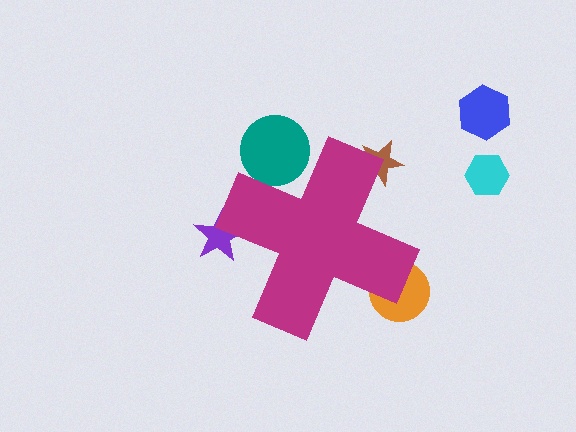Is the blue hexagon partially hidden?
No, the blue hexagon is fully visible.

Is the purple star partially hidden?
Yes, the purple star is partially hidden behind the magenta cross.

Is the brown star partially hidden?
Yes, the brown star is partially hidden behind the magenta cross.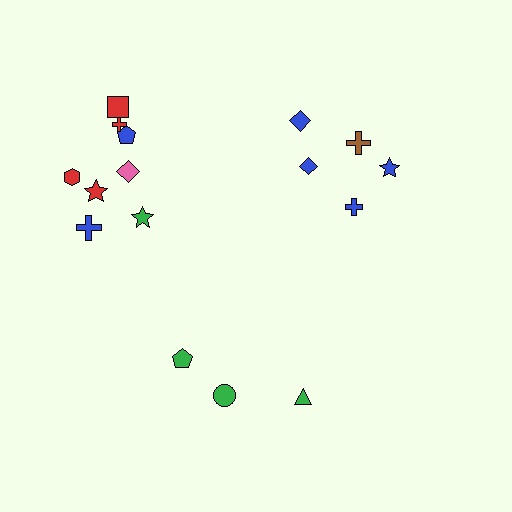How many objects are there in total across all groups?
There are 16 objects.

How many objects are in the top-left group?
There are 8 objects.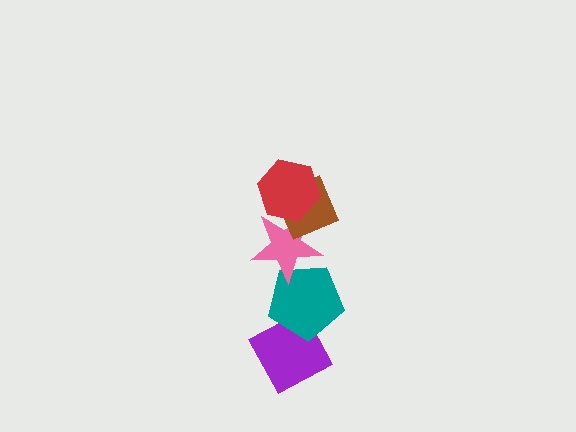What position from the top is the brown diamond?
The brown diamond is 2nd from the top.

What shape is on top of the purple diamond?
The teal pentagon is on top of the purple diamond.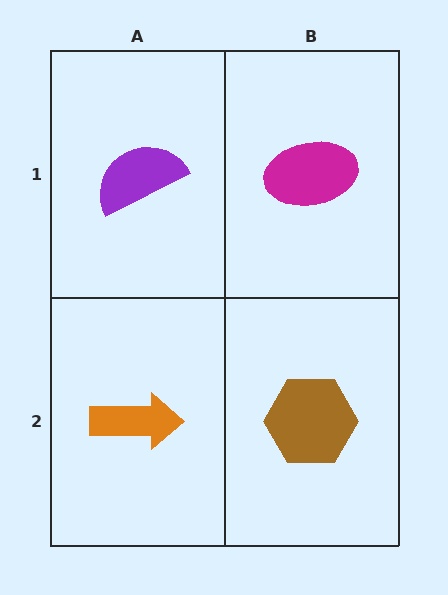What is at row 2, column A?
An orange arrow.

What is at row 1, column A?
A purple semicircle.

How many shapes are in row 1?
2 shapes.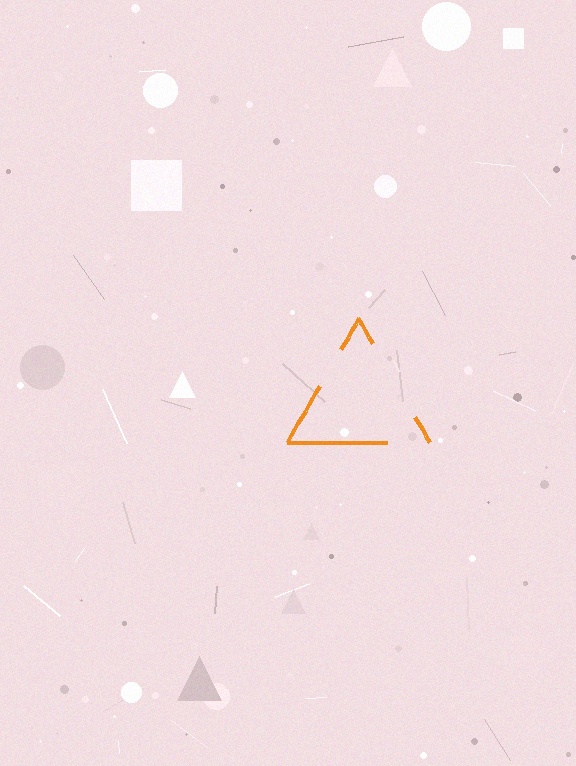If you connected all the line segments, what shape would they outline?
They would outline a triangle.